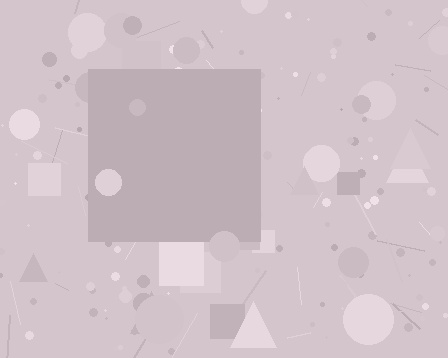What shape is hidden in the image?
A square is hidden in the image.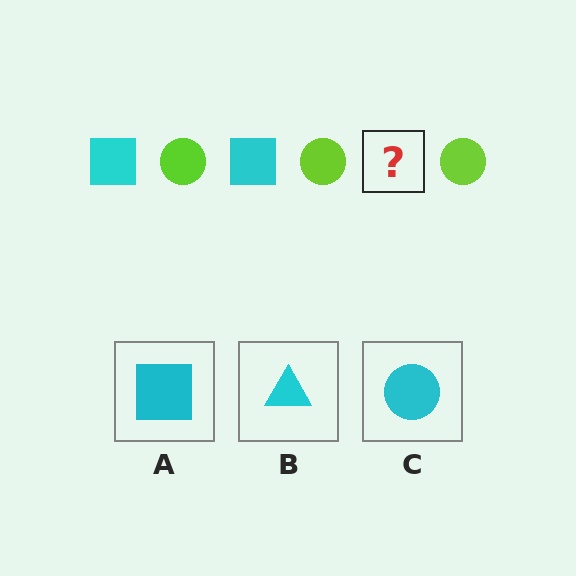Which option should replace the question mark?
Option A.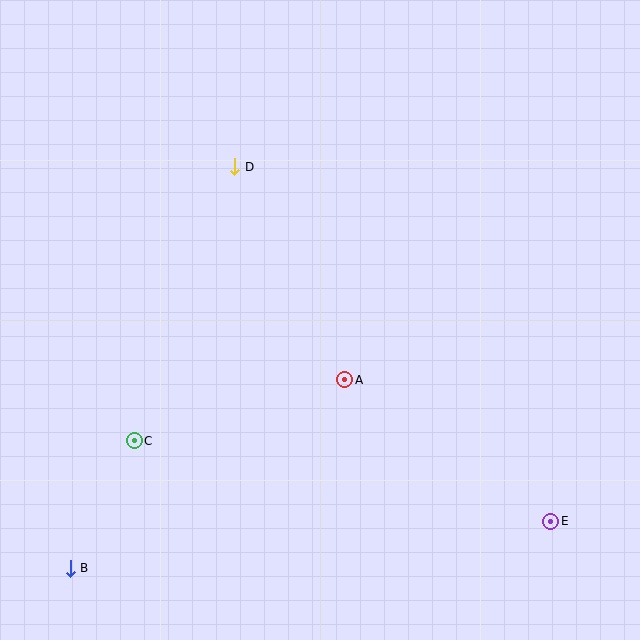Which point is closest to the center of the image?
Point A at (345, 380) is closest to the center.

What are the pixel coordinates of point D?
Point D is at (235, 167).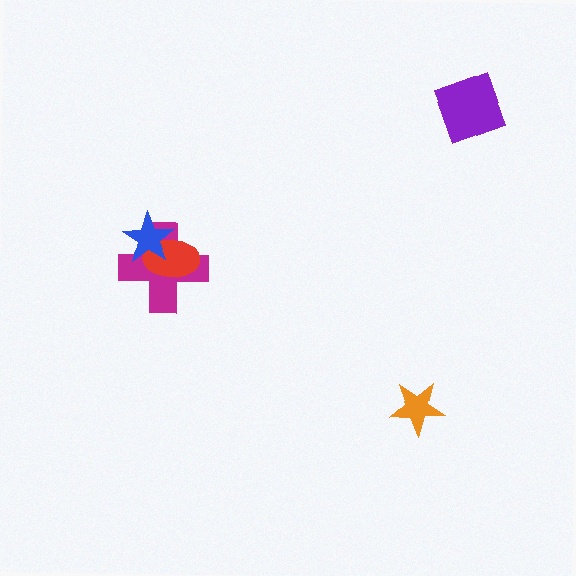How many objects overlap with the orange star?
0 objects overlap with the orange star.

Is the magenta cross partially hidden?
Yes, it is partially covered by another shape.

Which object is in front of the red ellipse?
The blue star is in front of the red ellipse.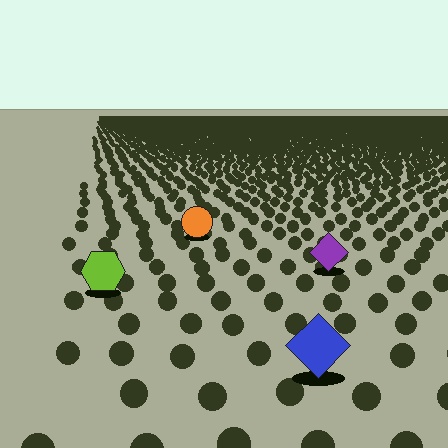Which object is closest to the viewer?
The blue diamond is closest. The texture marks near it are larger and more spread out.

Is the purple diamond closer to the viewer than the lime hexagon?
No. The lime hexagon is closer — you can tell from the texture gradient: the ground texture is coarser near it.